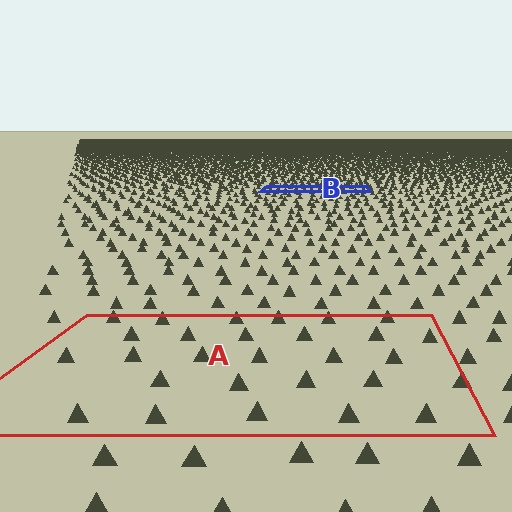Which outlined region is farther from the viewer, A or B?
Region B is farther from the viewer — the texture elements inside it appear smaller and more densely packed.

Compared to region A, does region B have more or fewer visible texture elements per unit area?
Region B has more texture elements per unit area — they are packed more densely because it is farther away.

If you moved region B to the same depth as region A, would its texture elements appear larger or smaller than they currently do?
They would appear larger. At a closer depth, the same texture elements are projected at a bigger on-screen size.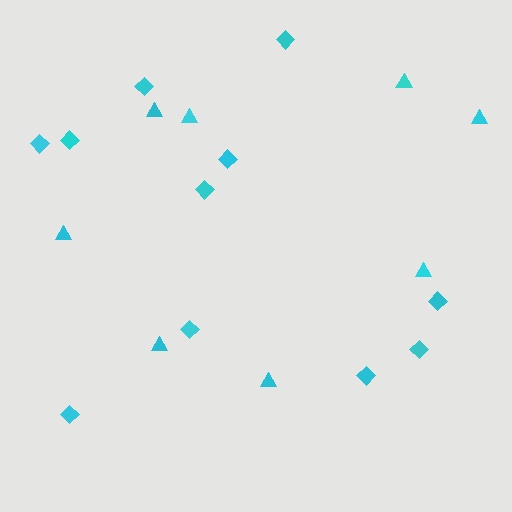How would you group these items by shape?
There are 2 groups: one group of triangles (8) and one group of diamonds (11).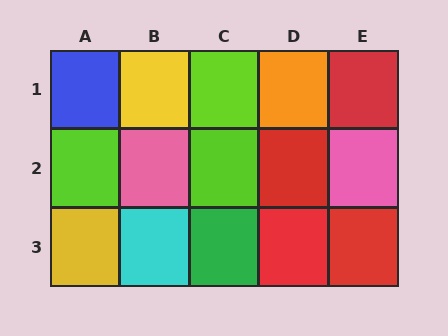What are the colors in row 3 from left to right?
Yellow, cyan, green, red, red.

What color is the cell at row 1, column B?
Yellow.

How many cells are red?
4 cells are red.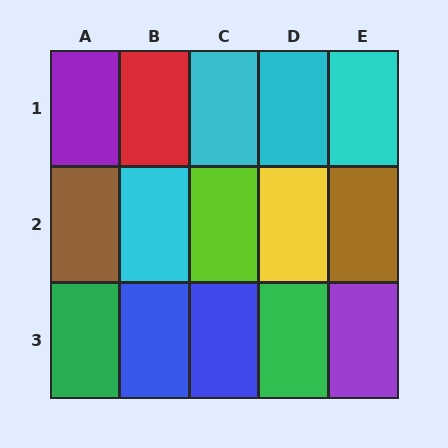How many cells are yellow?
1 cell is yellow.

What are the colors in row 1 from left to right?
Purple, red, cyan, cyan, cyan.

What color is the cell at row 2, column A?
Brown.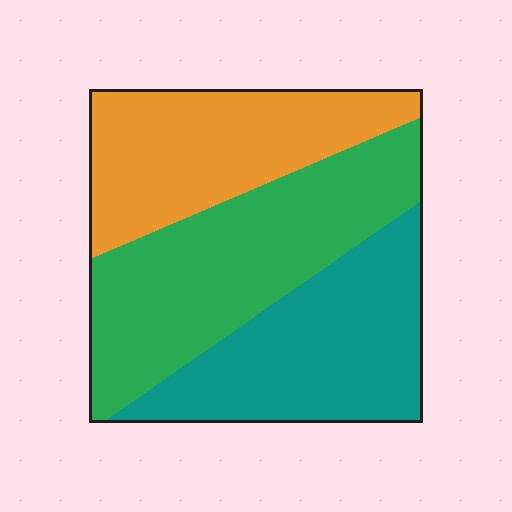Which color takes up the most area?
Green, at roughly 40%.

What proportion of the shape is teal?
Teal covers 32% of the shape.